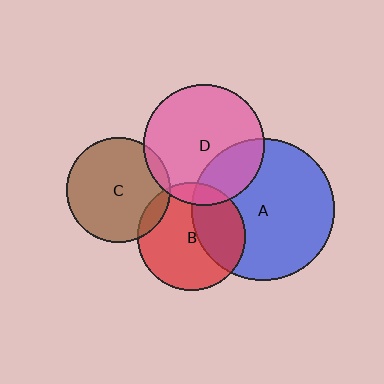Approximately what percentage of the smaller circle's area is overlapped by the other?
Approximately 10%.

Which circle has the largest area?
Circle A (blue).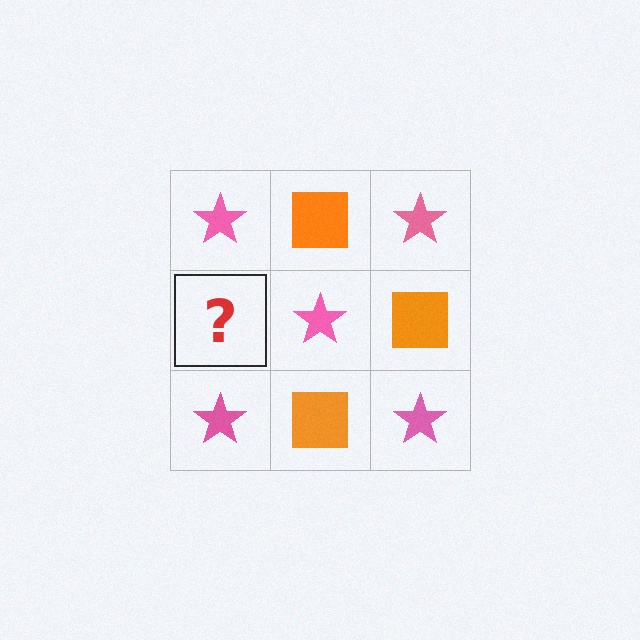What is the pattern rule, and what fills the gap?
The rule is that it alternates pink star and orange square in a checkerboard pattern. The gap should be filled with an orange square.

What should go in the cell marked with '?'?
The missing cell should contain an orange square.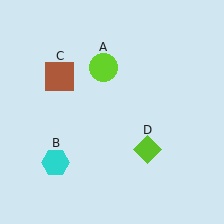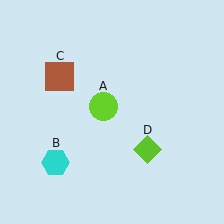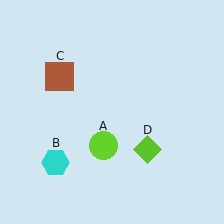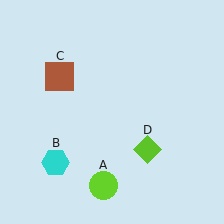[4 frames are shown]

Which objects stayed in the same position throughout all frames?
Cyan hexagon (object B) and brown square (object C) and lime diamond (object D) remained stationary.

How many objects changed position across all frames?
1 object changed position: lime circle (object A).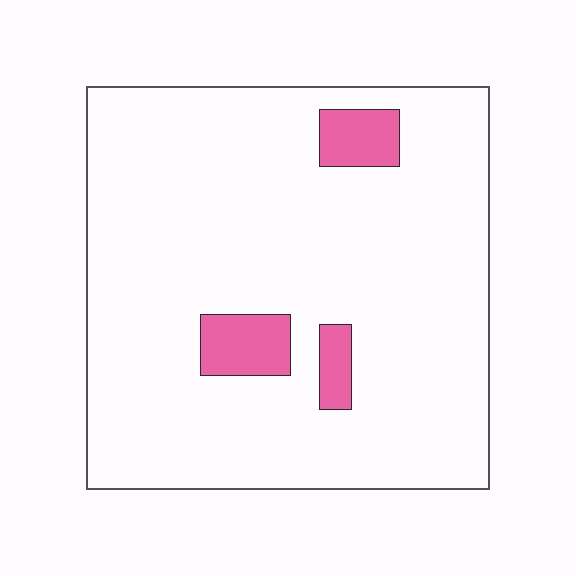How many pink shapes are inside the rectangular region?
3.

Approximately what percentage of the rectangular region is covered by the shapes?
Approximately 10%.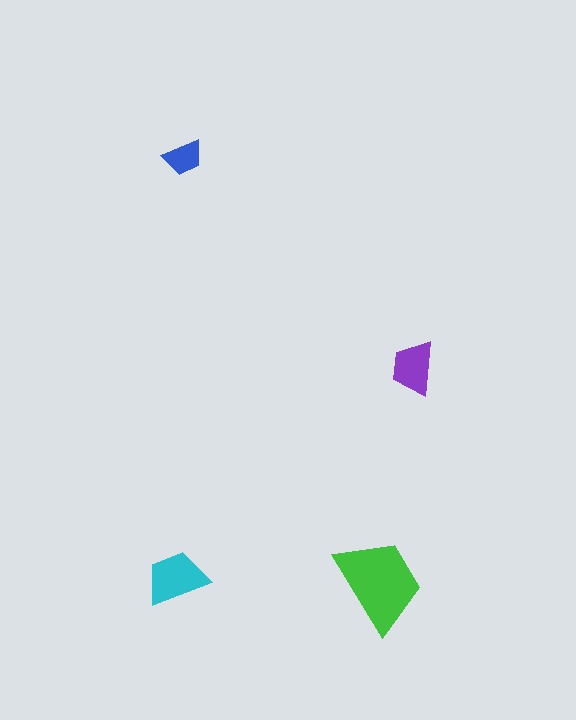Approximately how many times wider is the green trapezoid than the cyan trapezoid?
About 1.5 times wider.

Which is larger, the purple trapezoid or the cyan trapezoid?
The cyan one.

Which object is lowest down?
The green trapezoid is bottommost.